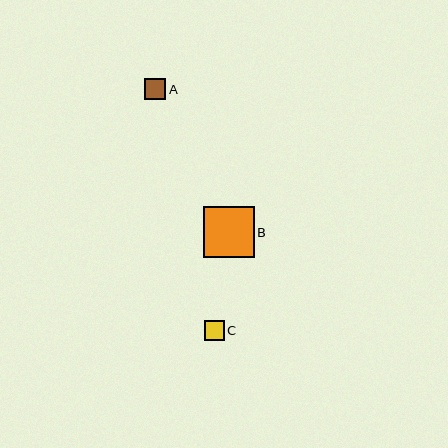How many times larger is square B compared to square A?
Square B is approximately 2.4 times the size of square A.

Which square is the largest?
Square B is the largest with a size of approximately 50 pixels.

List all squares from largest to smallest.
From largest to smallest: B, A, C.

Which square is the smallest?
Square C is the smallest with a size of approximately 20 pixels.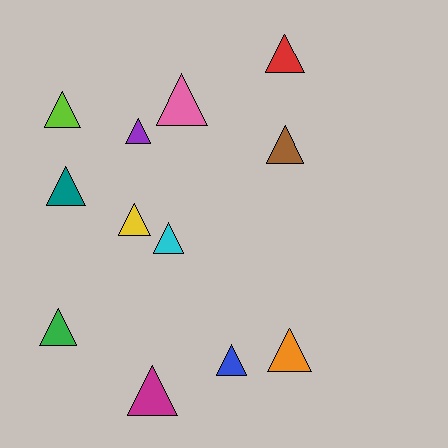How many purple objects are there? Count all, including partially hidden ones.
There is 1 purple object.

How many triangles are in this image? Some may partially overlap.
There are 12 triangles.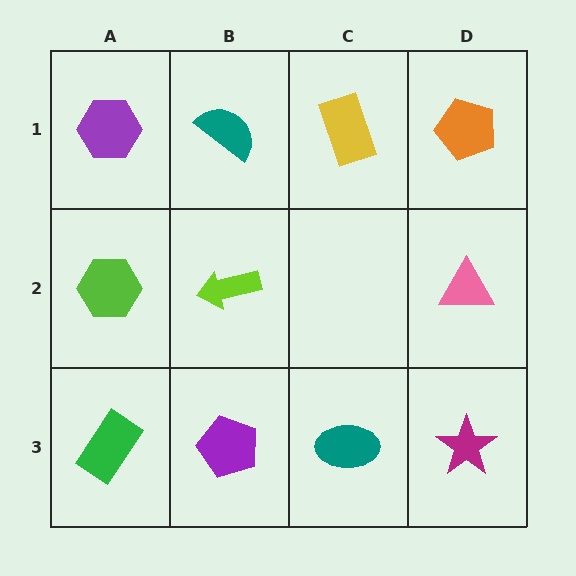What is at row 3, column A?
A green rectangle.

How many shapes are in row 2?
3 shapes.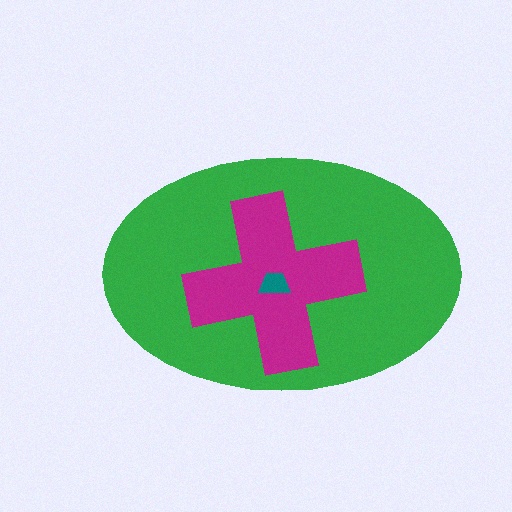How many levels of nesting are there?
3.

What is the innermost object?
The teal trapezoid.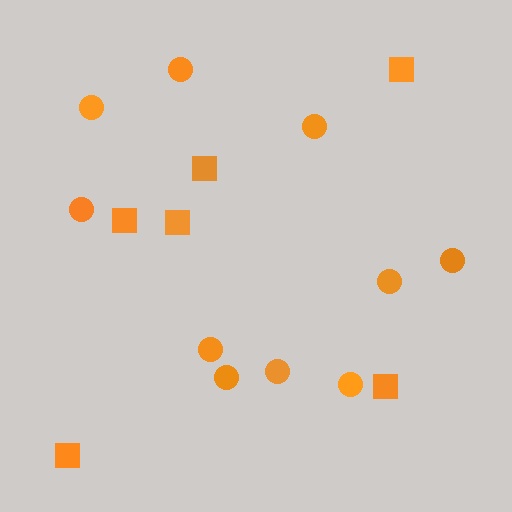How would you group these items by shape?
There are 2 groups: one group of squares (6) and one group of circles (10).